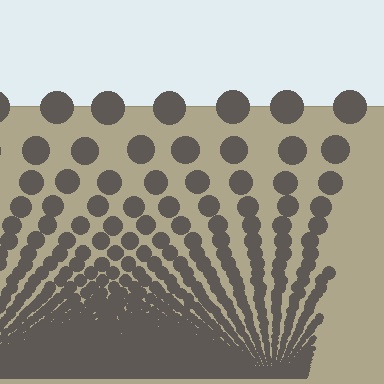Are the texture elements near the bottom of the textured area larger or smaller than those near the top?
Smaller. The gradient is inverted — elements near the bottom are smaller and denser.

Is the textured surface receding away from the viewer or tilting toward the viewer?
The surface appears to tilt toward the viewer. Texture elements get larger and sparser toward the top.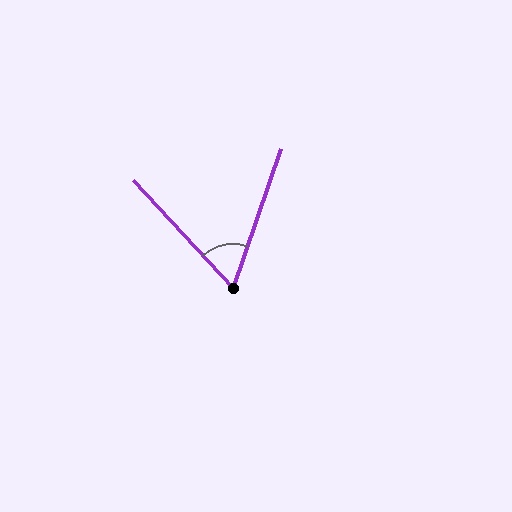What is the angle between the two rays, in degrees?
Approximately 62 degrees.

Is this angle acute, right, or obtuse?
It is acute.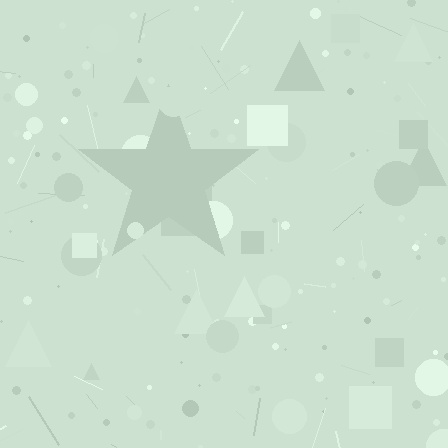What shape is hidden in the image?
A star is hidden in the image.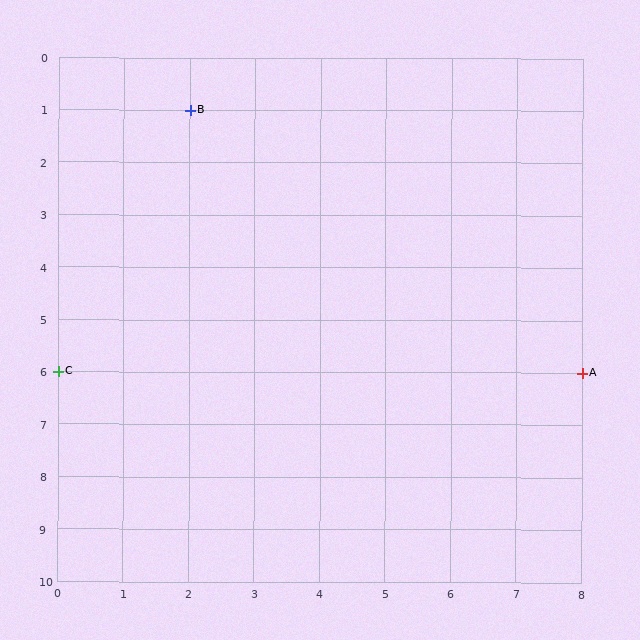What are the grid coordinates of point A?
Point A is at grid coordinates (8, 6).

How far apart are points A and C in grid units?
Points A and C are 8 columns apart.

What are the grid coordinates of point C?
Point C is at grid coordinates (0, 6).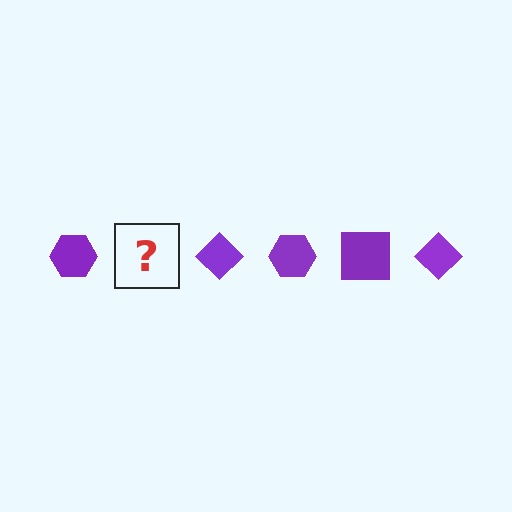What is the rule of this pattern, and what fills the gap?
The rule is that the pattern cycles through hexagon, square, diamond shapes in purple. The gap should be filled with a purple square.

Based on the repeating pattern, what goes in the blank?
The blank should be a purple square.